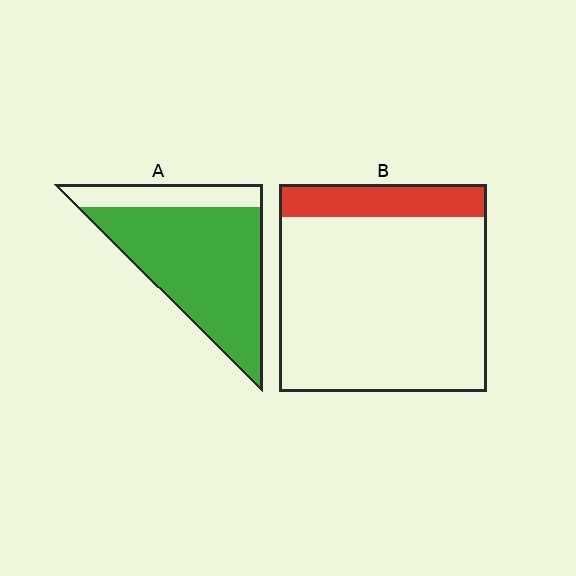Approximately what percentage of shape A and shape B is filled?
A is approximately 80% and B is approximately 15%.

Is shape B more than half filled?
No.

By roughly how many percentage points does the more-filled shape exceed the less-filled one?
By roughly 65 percentage points (A over B).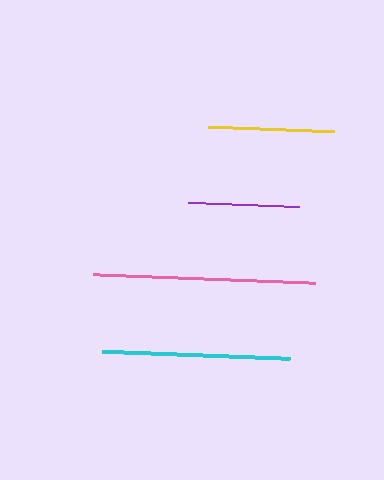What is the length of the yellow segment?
The yellow segment is approximately 126 pixels long.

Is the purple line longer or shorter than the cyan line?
The cyan line is longer than the purple line.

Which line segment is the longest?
The pink line is the longest at approximately 223 pixels.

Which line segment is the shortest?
The purple line is the shortest at approximately 111 pixels.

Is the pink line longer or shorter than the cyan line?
The pink line is longer than the cyan line.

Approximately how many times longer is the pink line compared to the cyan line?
The pink line is approximately 1.2 times the length of the cyan line.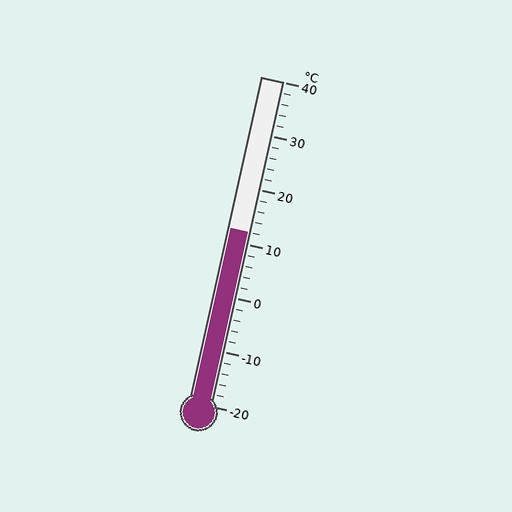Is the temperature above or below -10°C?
The temperature is above -10°C.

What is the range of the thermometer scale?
The thermometer scale ranges from -20°C to 40°C.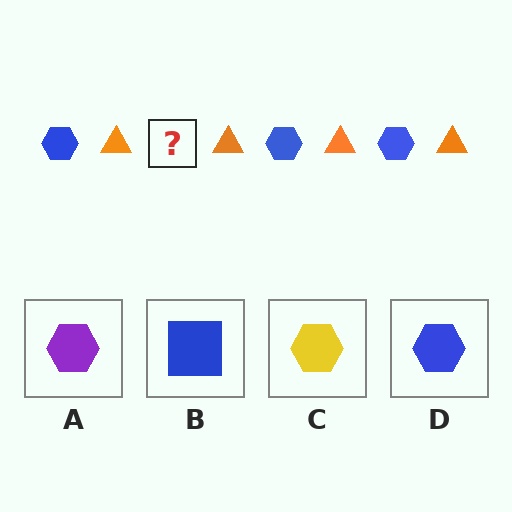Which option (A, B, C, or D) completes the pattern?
D.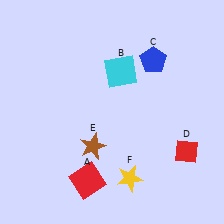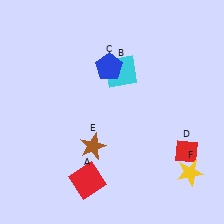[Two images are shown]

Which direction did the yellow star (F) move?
The yellow star (F) moved right.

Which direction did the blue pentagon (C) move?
The blue pentagon (C) moved left.